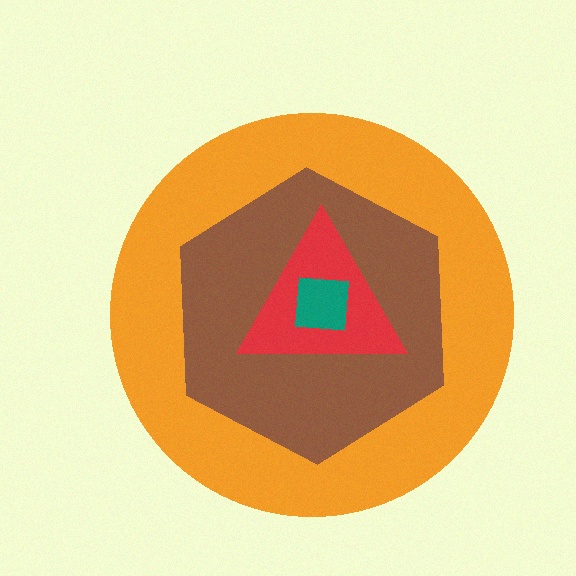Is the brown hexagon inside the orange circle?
Yes.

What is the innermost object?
The teal square.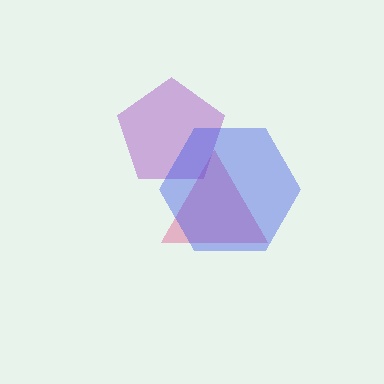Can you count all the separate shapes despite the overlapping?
Yes, there are 3 separate shapes.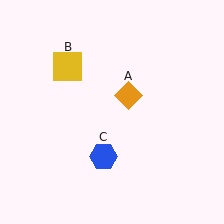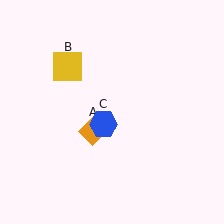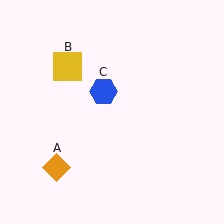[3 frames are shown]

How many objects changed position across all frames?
2 objects changed position: orange diamond (object A), blue hexagon (object C).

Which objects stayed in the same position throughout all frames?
Yellow square (object B) remained stationary.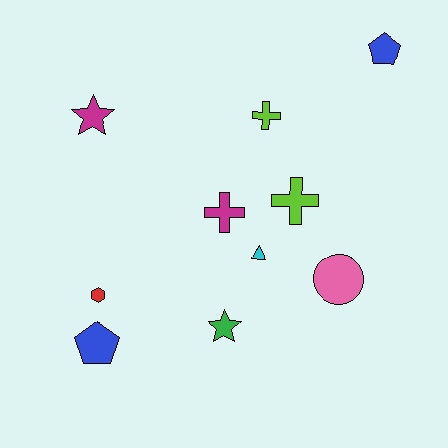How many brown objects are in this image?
There are no brown objects.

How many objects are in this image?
There are 10 objects.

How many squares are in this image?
There are no squares.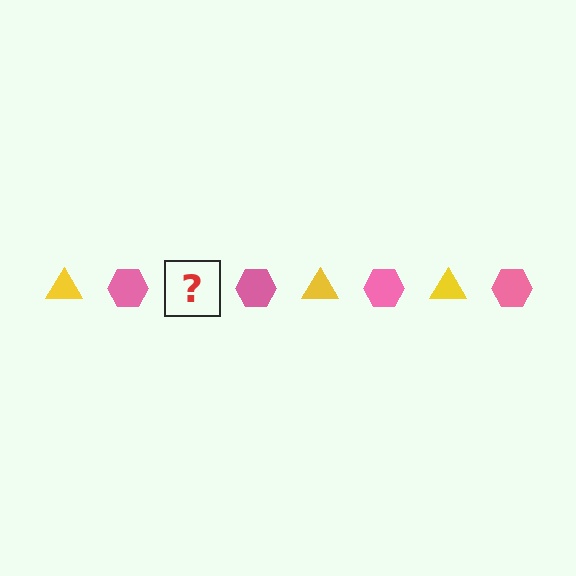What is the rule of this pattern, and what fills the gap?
The rule is that the pattern alternates between yellow triangle and pink hexagon. The gap should be filled with a yellow triangle.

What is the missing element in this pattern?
The missing element is a yellow triangle.